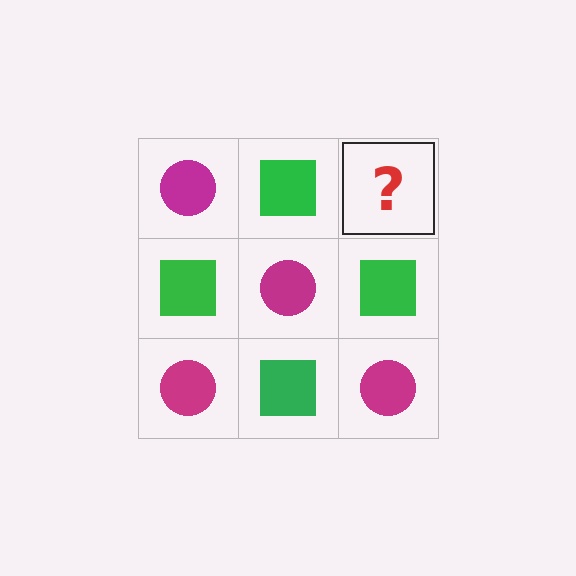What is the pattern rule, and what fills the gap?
The rule is that it alternates magenta circle and green square in a checkerboard pattern. The gap should be filled with a magenta circle.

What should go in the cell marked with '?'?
The missing cell should contain a magenta circle.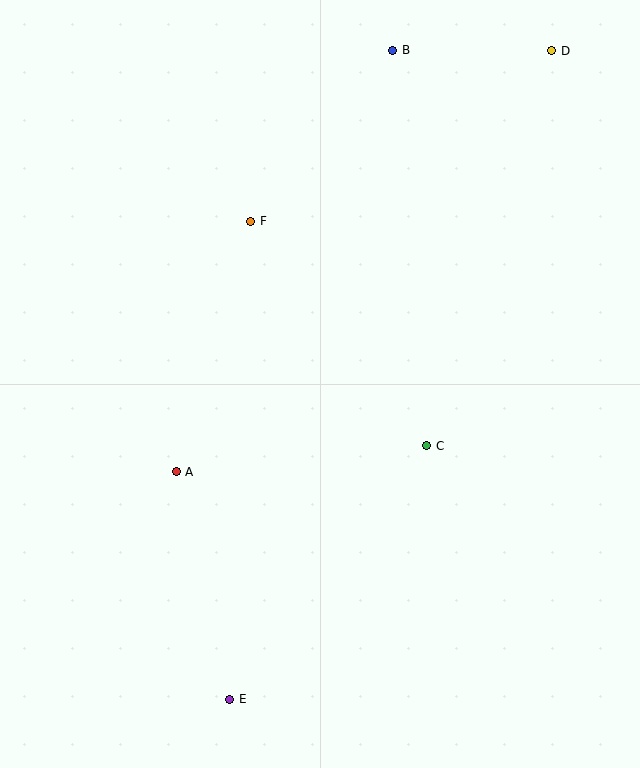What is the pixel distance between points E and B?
The distance between E and B is 669 pixels.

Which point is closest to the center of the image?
Point C at (427, 446) is closest to the center.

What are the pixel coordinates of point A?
Point A is at (176, 472).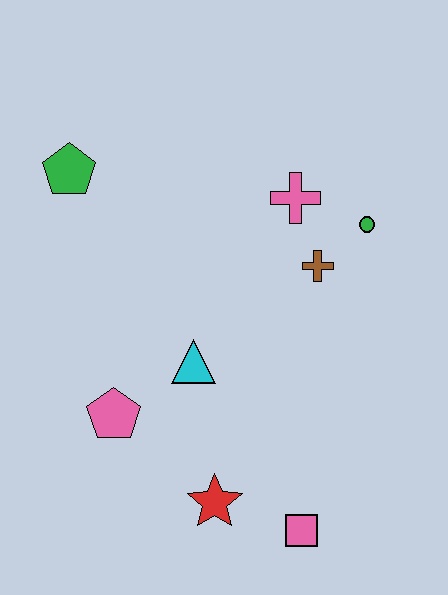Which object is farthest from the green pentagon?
The pink square is farthest from the green pentagon.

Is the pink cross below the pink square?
No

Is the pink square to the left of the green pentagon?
No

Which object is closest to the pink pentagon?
The cyan triangle is closest to the pink pentagon.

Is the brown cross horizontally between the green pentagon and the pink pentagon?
No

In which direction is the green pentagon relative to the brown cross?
The green pentagon is to the left of the brown cross.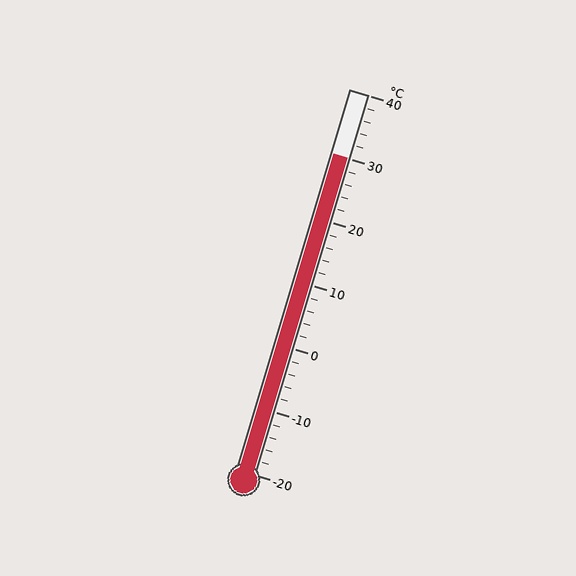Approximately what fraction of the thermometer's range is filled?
The thermometer is filled to approximately 85% of its range.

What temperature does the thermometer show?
The thermometer shows approximately 30°C.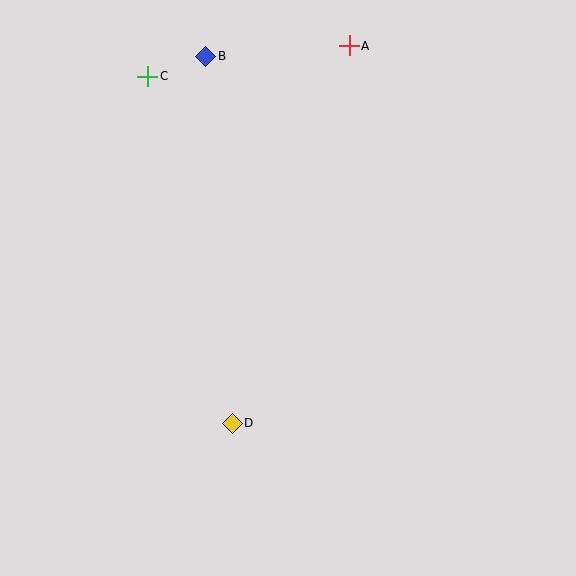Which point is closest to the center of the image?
Point D at (232, 423) is closest to the center.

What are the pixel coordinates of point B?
Point B is at (206, 56).